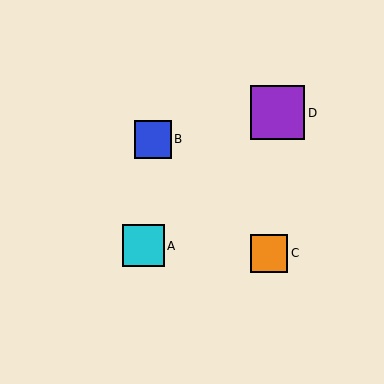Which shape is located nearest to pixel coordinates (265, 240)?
The orange square (labeled C) at (269, 253) is nearest to that location.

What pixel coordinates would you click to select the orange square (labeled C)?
Click at (269, 253) to select the orange square C.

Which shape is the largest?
The purple square (labeled D) is the largest.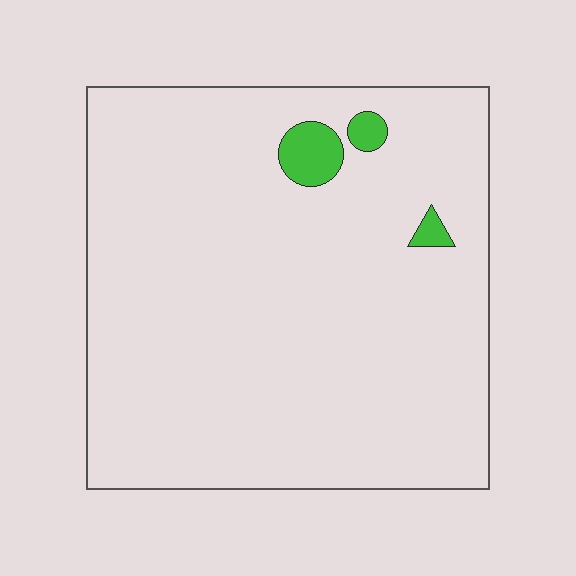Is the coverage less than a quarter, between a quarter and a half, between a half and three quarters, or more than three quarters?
Less than a quarter.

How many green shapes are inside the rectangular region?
3.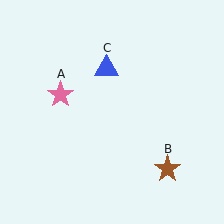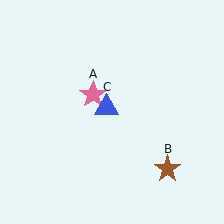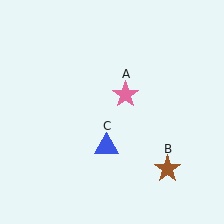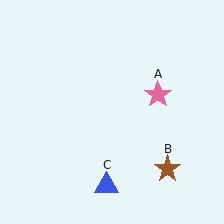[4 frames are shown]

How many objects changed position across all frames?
2 objects changed position: pink star (object A), blue triangle (object C).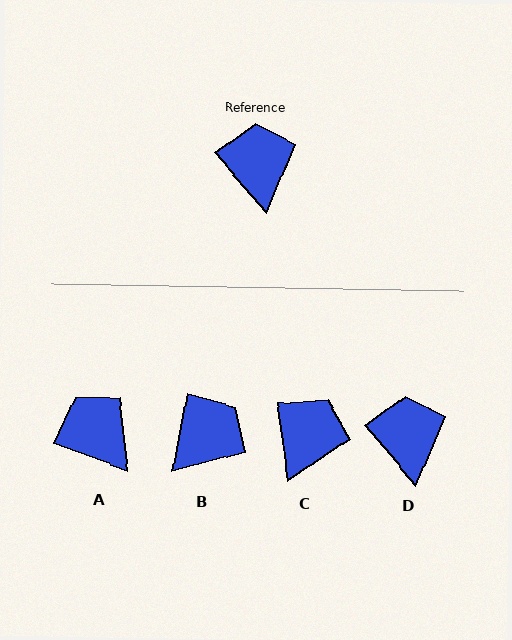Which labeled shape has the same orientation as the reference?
D.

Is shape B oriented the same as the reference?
No, it is off by about 52 degrees.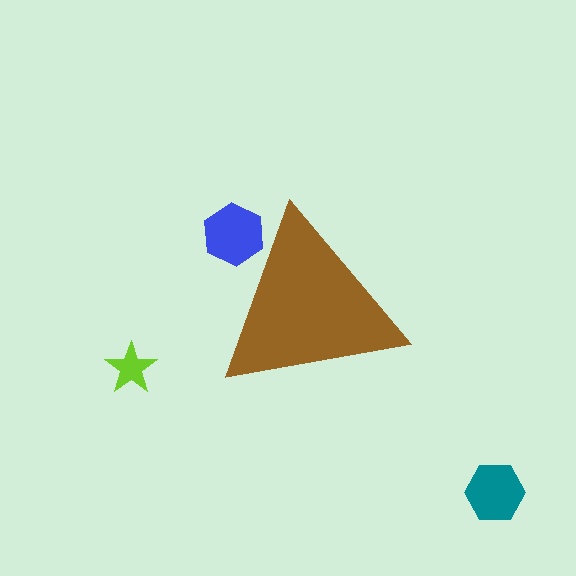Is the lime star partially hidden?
No, the lime star is fully visible.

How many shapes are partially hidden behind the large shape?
1 shape is partially hidden.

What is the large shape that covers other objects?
A brown triangle.